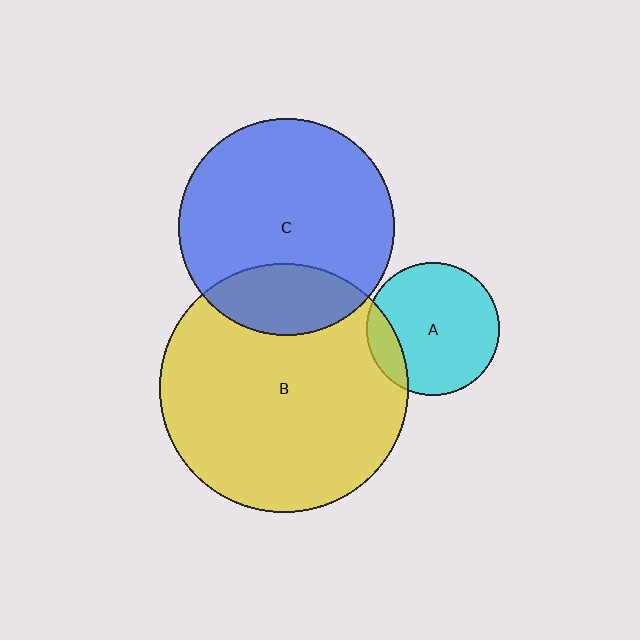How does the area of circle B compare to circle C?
Approximately 1.3 times.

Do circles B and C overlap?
Yes.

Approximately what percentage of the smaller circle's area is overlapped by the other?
Approximately 25%.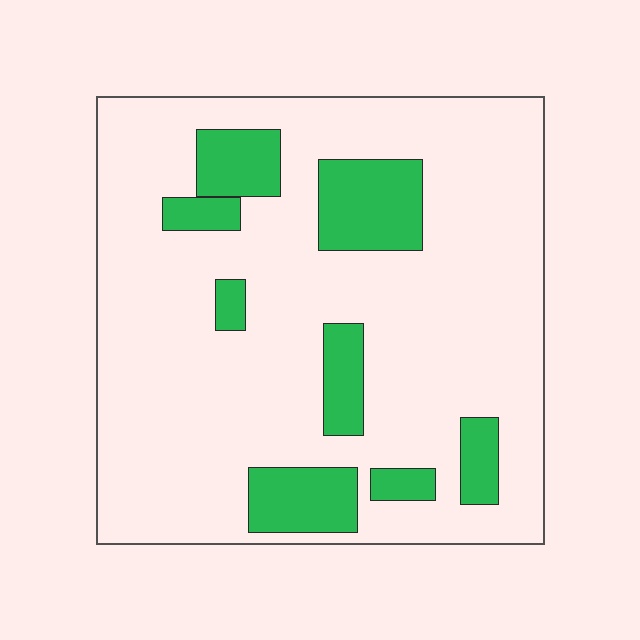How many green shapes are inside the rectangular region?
8.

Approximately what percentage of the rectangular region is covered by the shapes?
Approximately 20%.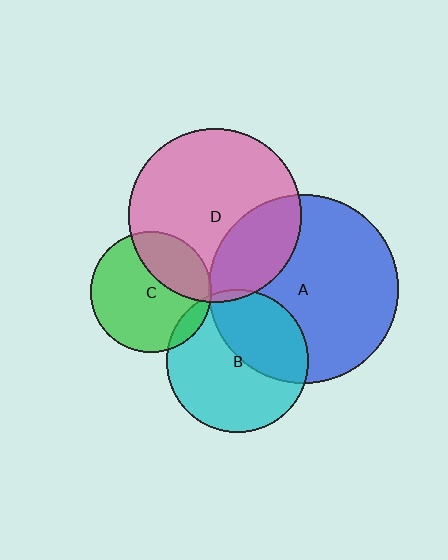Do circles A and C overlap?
Yes.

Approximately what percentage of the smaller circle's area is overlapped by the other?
Approximately 5%.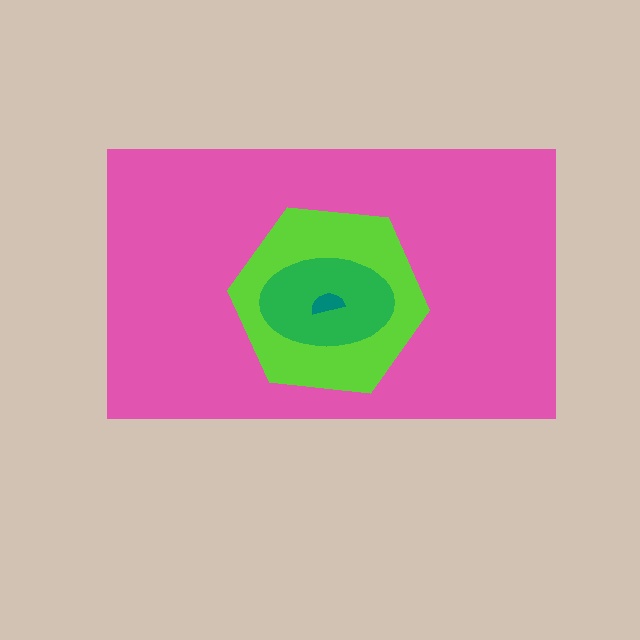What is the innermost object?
The teal semicircle.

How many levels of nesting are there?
4.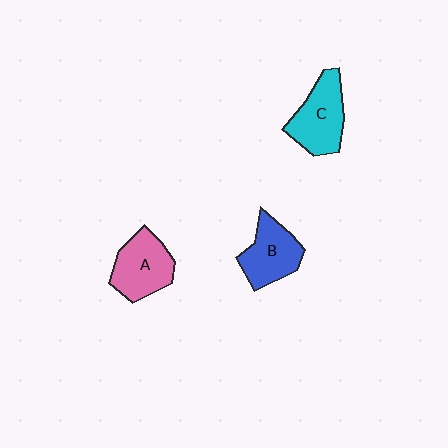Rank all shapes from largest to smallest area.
From largest to smallest: C (cyan), A (pink), B (blue).